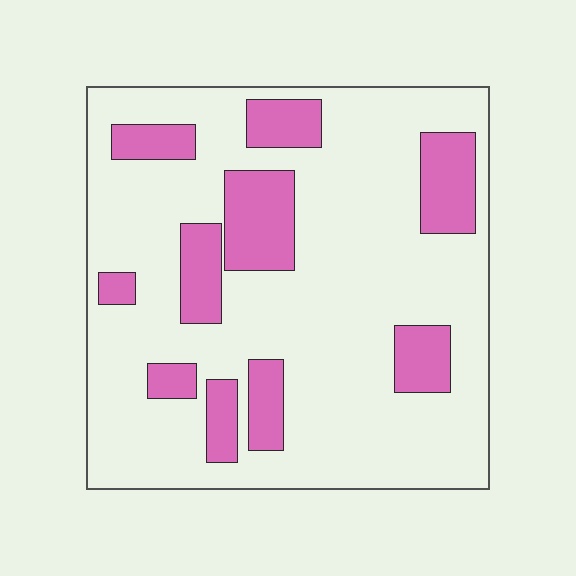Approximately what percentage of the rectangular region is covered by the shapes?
Approximately 25%.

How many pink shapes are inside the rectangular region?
10.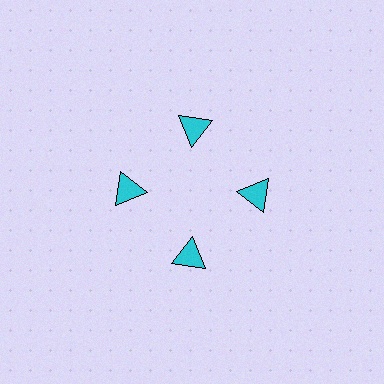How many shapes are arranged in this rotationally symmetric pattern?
There are 4 shapes, arranged in 4 groups of 1.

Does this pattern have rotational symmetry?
Yes, this pattern has 4-fold rotational symmetry. It looks the same after rotating 90 degrees around the center.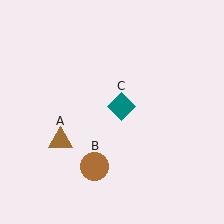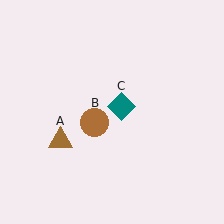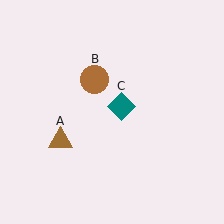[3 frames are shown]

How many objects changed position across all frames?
1 object changed position: brown circle (object B).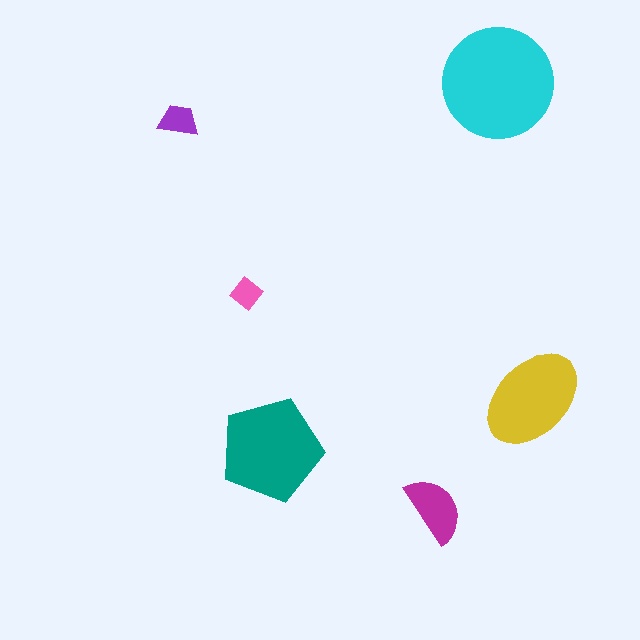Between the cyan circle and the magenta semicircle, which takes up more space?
The cyan circle.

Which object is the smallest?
The pink diamond.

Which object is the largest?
The cyan circle.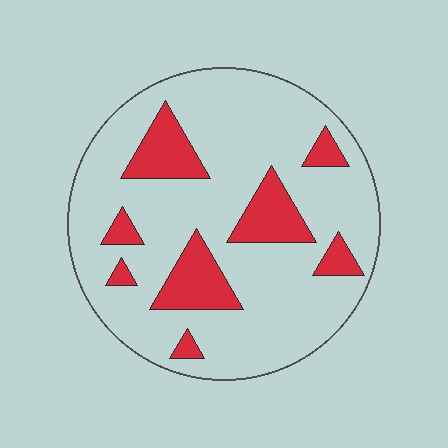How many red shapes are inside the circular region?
8.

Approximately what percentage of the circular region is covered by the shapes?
Approximately 20%.